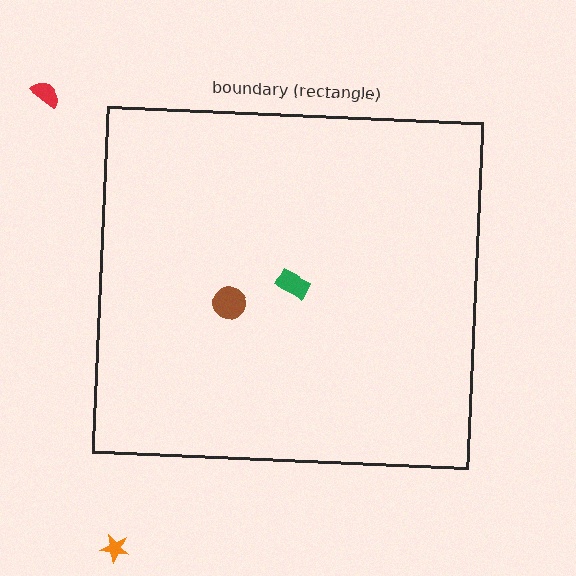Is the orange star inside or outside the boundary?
Outside.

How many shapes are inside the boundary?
2 inside, 2 outside.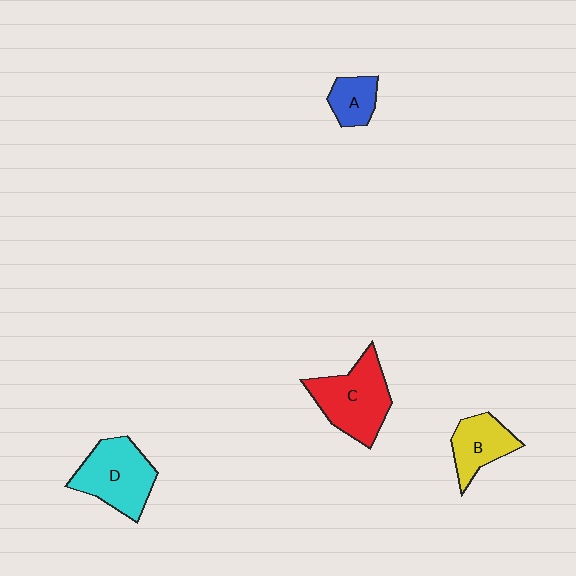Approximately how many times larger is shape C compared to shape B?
Approximately 1.6 times.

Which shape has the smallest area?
Shape A (blue).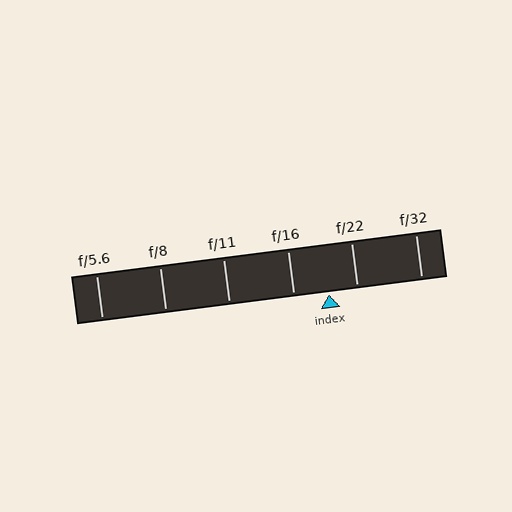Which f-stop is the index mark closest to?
The index mark is closest to f/22.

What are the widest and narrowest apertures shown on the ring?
The widest aperture shown is f/5.6 and the narrowest is f/32.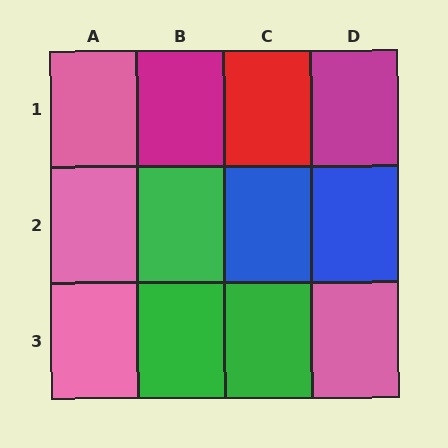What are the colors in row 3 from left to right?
Pink, green, green, pink.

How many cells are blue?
2 cells are blue.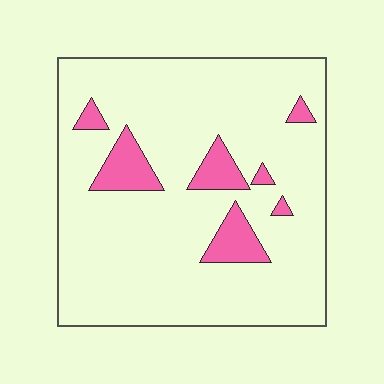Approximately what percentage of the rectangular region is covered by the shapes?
Approximately 10%.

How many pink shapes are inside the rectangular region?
7.